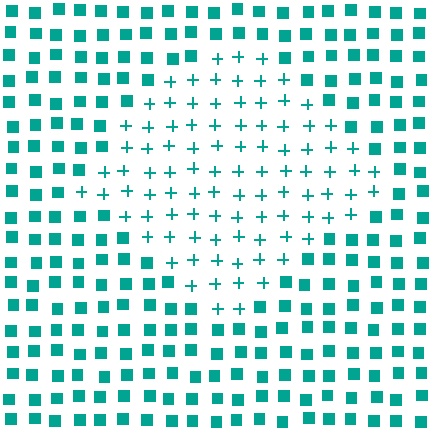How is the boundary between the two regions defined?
The boundary is defined by a change in element shape: plus signs inside vs. squares outside. All elements share the same color and spacing.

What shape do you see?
I see a diamond.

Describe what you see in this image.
The image is filled with small teal elements arranged in a uniform grid. A diamond-shaped region contains plus signs, while the surrounding area contains squares. The boundary is defined purely by the change in element shape.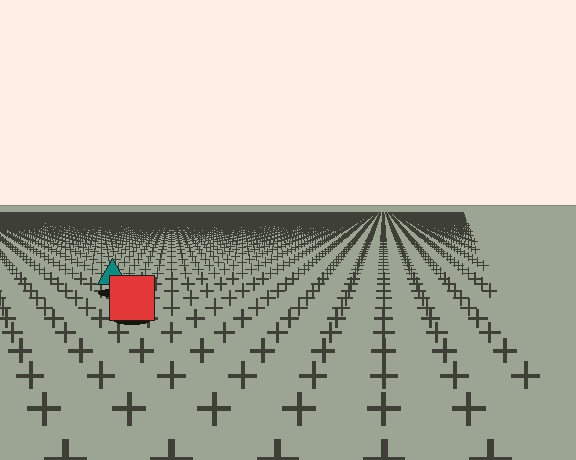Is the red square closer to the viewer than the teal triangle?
Yes. The red square is closer — you can tell from the texture gradient: the ground texture is coarser near it.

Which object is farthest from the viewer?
The teal triangle is farthest from the viewer. It appears smaller and the ground texture around it is denser.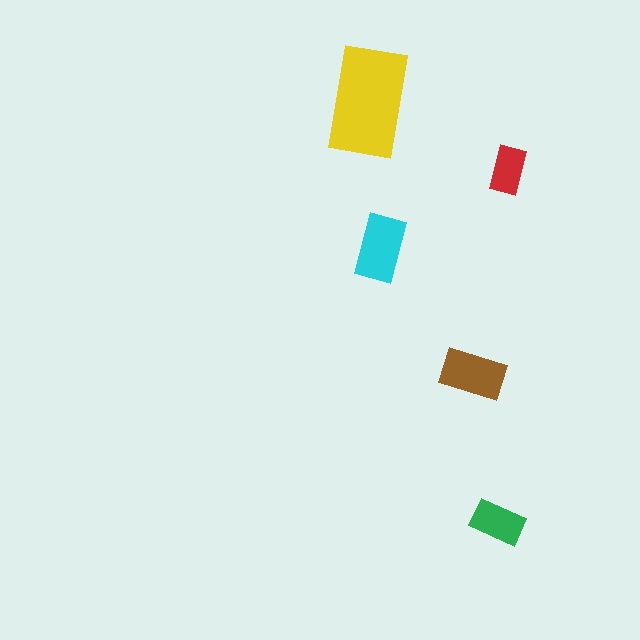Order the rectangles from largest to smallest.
the yellow one, the cyan one, the brown one, the green one, the red one.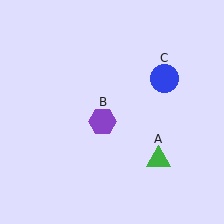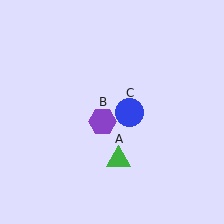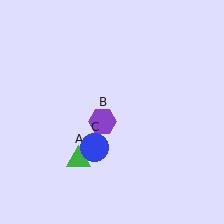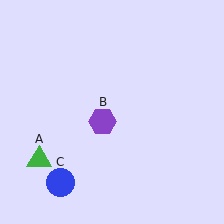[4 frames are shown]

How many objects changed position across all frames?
2 objects changed position: green triangle (object A), blue circle (object C).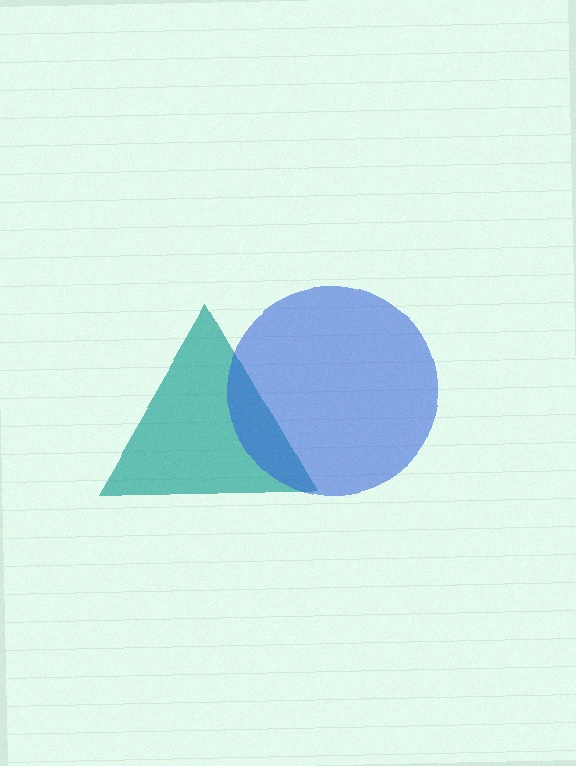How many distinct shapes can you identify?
There are 2 distinct shapes: a teal triangle, a blue circle.